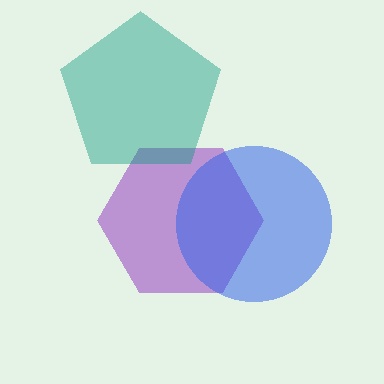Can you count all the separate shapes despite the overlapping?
Yes, there are 3 separate shapes.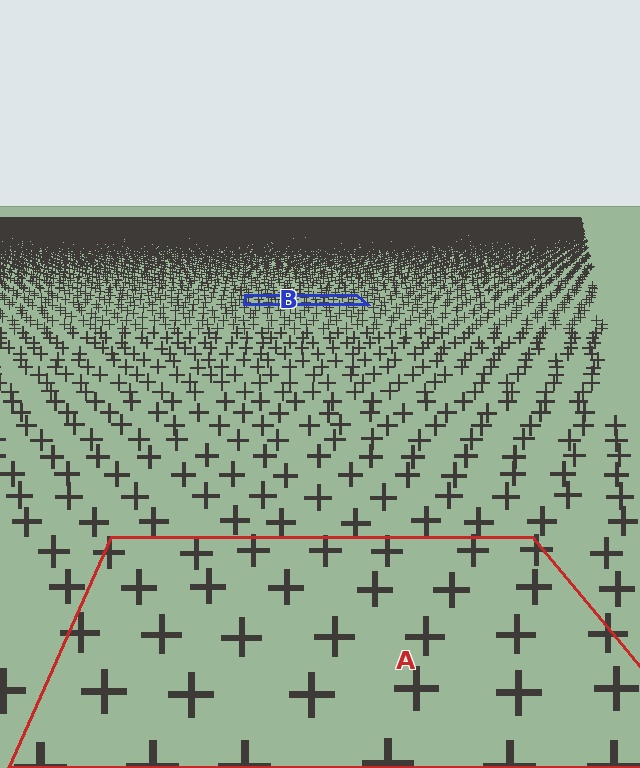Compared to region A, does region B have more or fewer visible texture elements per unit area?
Region B has more texture elements per unit area — they are packed more densely because it is farther away.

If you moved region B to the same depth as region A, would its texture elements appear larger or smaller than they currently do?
They would appear larger. At a closer depth, the same texture elements are projected at a bigger on-screen size.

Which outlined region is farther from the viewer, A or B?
Region B is farther from the viewer — the texture elements inside it appear smaller and more densely packed.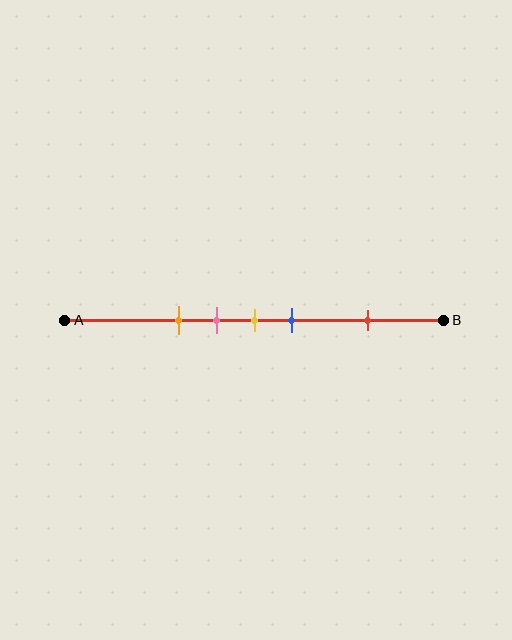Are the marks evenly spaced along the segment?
No, the marks are not evenly spaced.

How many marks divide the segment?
There are 5 marks dividing the segment.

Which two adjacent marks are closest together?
The pink and yellow marks are the closest adjacent pair.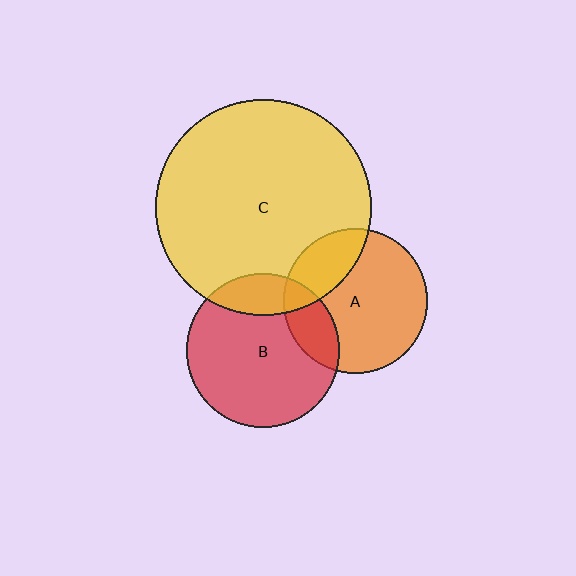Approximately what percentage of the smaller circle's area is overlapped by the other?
Approximately 20%.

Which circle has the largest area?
Circle C (yellow).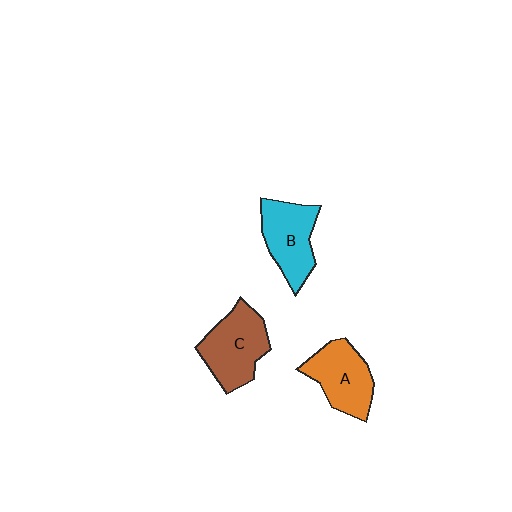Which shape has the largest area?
Shape C (brown).